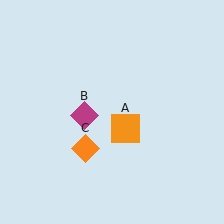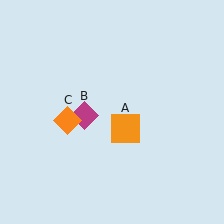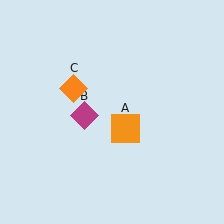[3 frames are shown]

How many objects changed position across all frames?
1 object changed position: orange diamond (object C).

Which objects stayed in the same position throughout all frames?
Orange square (object A) and magenta diamond (object B) remained stationary.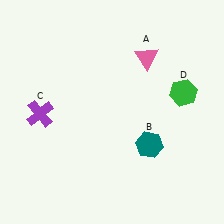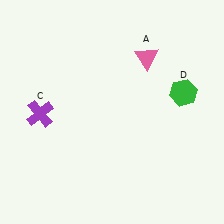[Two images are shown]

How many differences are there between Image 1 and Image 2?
There is 1 difference between the two images.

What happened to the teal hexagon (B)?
The teal hexagon (B) was removed in Image 2. It was in the bottom-right area of Image 1.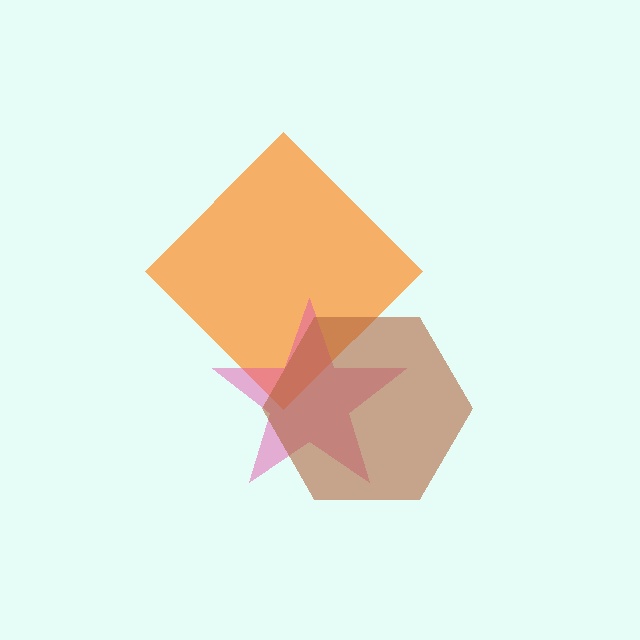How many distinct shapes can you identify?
There are 3 distinct shapes: an orange diamond, a pink star, a brown hexagon.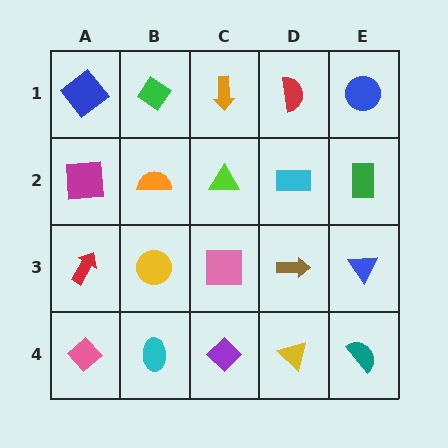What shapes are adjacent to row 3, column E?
A green rectangle (row 2, column E), a teal semicircle (row 4, column E), a brown arrow (row 3, column D).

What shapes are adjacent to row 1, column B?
An orange semicircle (row 2, column B), a blue diamond (row 1, column A), an orange arrow (row 1, column C).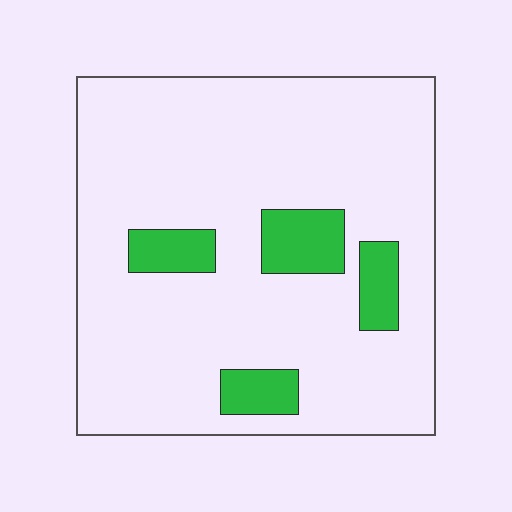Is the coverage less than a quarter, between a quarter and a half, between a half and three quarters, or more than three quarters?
Less than a quarter.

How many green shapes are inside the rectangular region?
4.